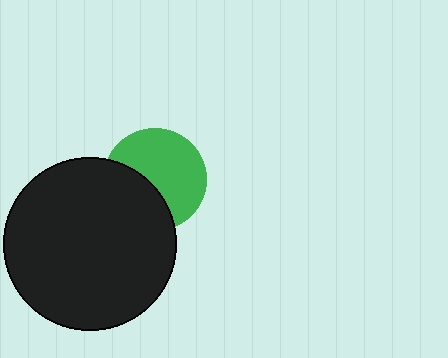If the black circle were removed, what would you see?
You would see the complete green circle.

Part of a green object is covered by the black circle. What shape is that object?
It is a circle.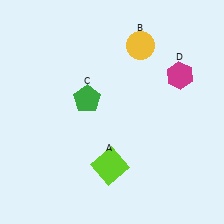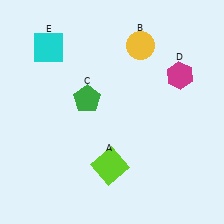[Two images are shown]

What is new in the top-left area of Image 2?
A cyan square (E) was added in the top-left area of Image 2.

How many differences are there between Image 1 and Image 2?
There is 1 difference between the two images.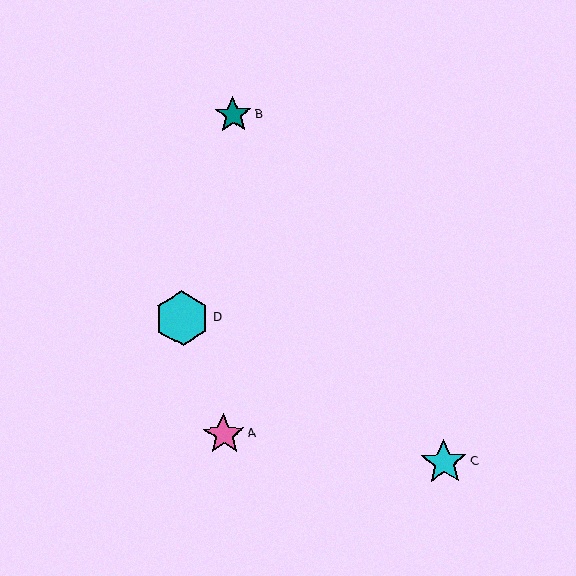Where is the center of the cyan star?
The center of the cyan star is at (444, 462).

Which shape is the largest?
The cyan hexagon (labeled D) is the largest.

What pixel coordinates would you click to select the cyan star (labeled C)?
Click at (444, 462) to select the cyan star C.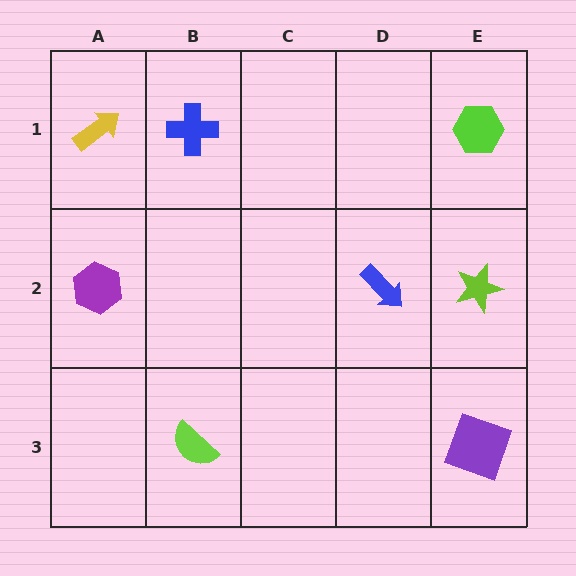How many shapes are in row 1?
3 shapes.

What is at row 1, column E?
A lime hexagon.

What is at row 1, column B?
A blue cross.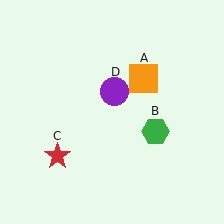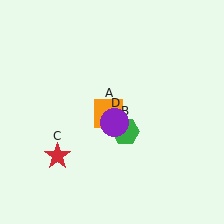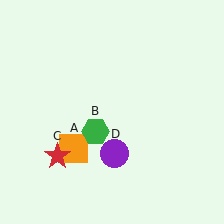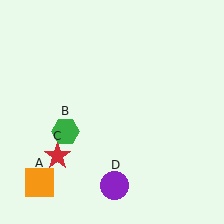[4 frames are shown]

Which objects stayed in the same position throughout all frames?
Red star (object C) remained stationary.